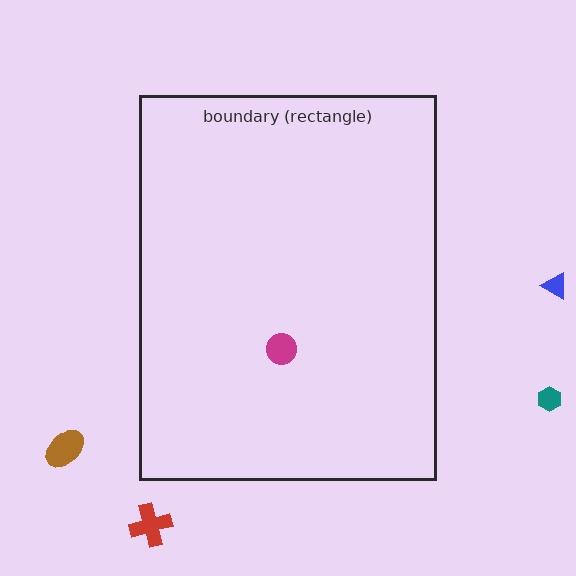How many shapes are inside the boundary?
1 inside, 4 outside.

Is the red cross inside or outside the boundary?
Outside.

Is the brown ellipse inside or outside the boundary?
Outside.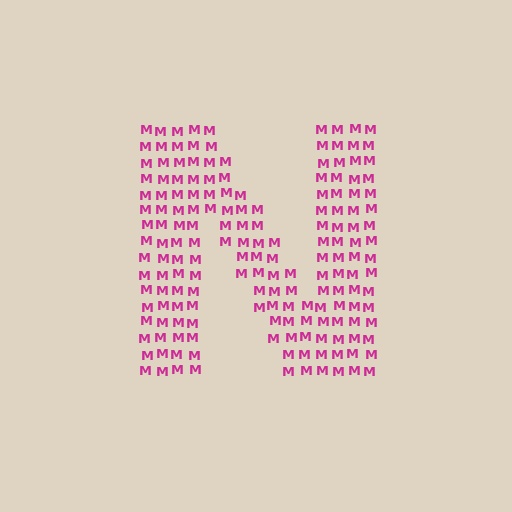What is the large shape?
The large shape is the letter N.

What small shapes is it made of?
It is made of small letter M's.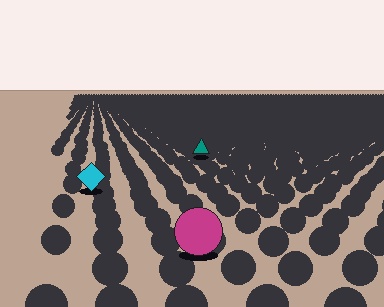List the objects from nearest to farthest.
From nearest to farthest: the magenta circle, the cyan diamond, the teal triangle.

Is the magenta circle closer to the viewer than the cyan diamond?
Yes. The magenta circle is closer — you can tell from the texture gradient: the ground texture is coarser near it.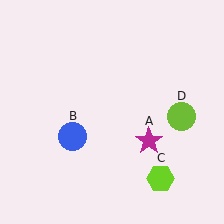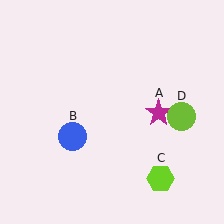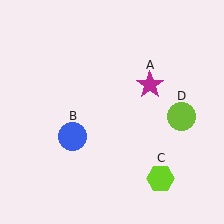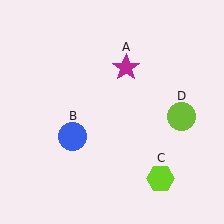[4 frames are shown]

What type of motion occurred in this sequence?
The magenta star (object A) rotated counterclockwise around the center of the scene.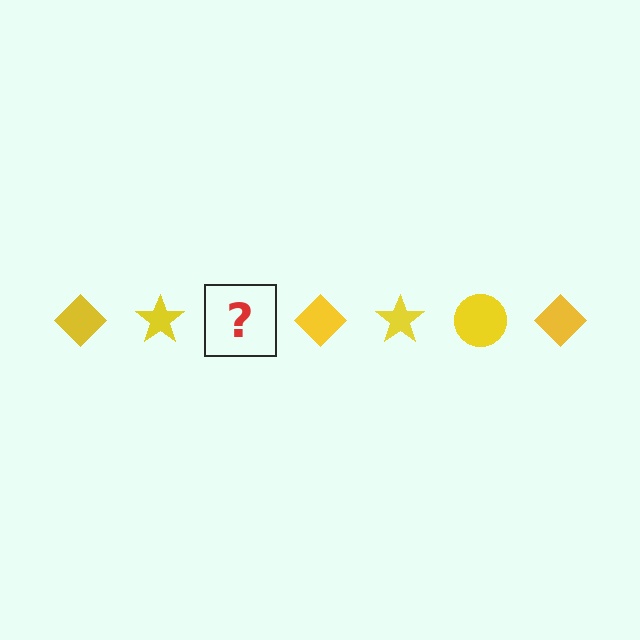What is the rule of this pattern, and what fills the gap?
The rule is that the pattern cycles through diamond, star, circle shapes in yellow. The gap should be filled with a yellow circle.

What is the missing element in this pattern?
The missing element is a yellow circle.